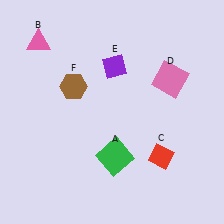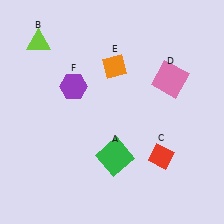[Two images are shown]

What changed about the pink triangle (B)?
In Image 1, B is pink. In Image 2, it changed to lime.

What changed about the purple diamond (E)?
In Image 1, E is purple. In Image 2, it changed to orange.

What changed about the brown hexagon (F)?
In Image 1, F is brown. In Image 2, it changed to purple.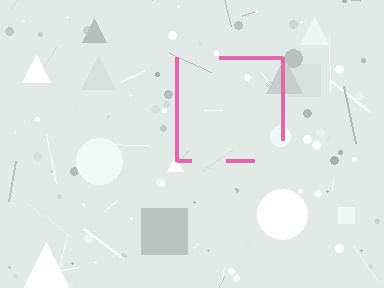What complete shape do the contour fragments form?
The contour fragments form a square.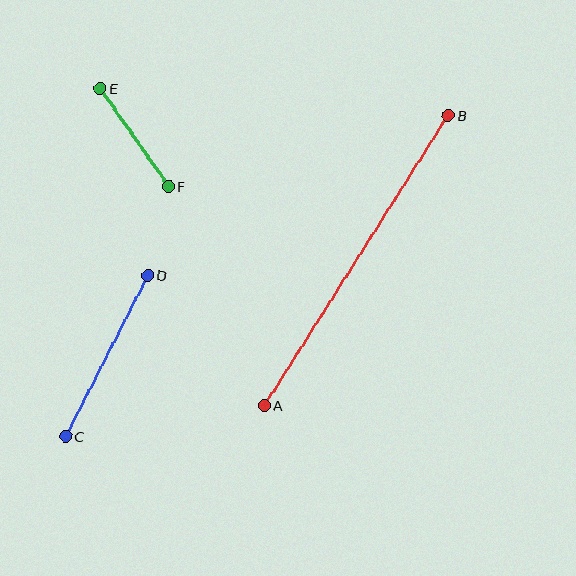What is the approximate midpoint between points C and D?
The midpoint is at approximately (107, 356) pixels.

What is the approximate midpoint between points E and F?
The midpoint is at approximately (135, 137) pixels.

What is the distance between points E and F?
The distance is approximately 120 pixels.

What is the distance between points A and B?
The distance is approximately 343 pixels.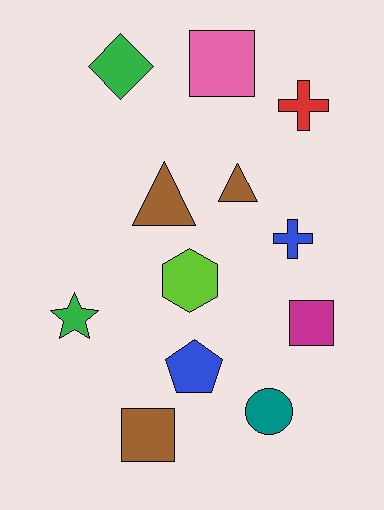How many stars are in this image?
There is 1 star.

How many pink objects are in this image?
There is 1 pink object.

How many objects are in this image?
There are 12 objects.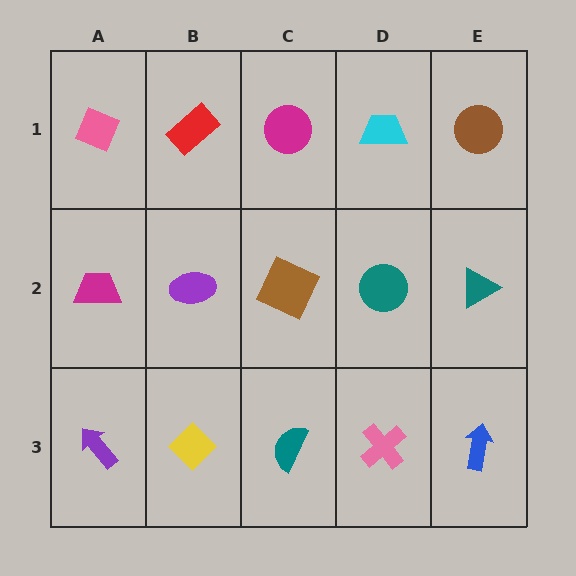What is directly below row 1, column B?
A purple ellipse.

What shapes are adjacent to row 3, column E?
A teal triangle (row 2, column E), a pink cross (row 3, column D).